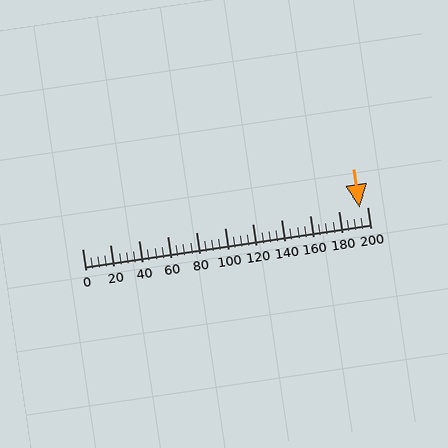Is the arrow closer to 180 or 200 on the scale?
The arrow is closer to 200.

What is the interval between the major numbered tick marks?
The major tick marks are spaced 20 units apart.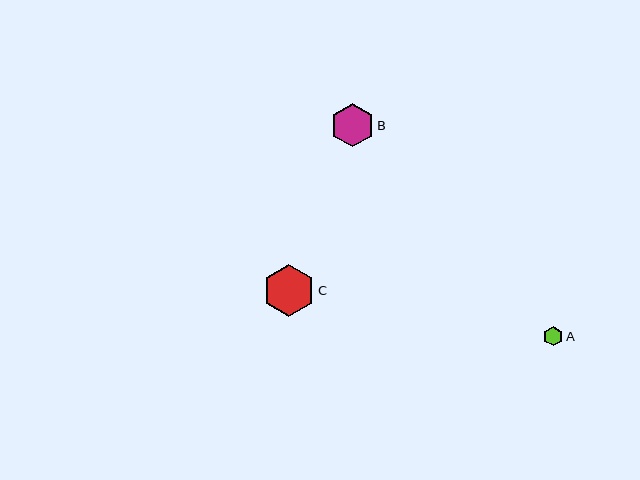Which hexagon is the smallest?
Hexagon A is the smallest with a size of approximately 19 pixels.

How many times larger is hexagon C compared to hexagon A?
Hexagon C is approximately 2.7 times the size of hexagon A.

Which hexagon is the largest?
Hexagon C is the largest with a size of approximately 52 pixels.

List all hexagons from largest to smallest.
From largest to smallest: C, B, A.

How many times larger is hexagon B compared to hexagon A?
Hexagon B is approximately 2.3 times the size of hexagon A.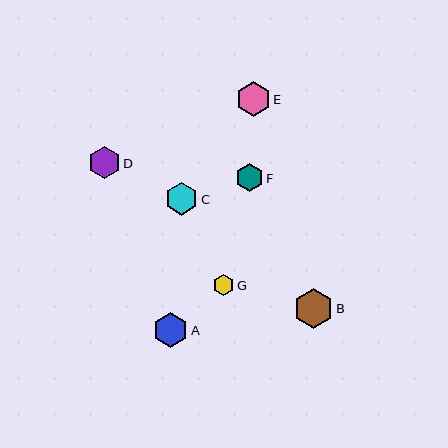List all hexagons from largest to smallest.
From largest to smallest: B, A, E, C, D, F, G.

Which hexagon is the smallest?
Hexagon G is the smallest with a size of approximately 20 pixels.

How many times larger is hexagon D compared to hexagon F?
Hexagon D is approximately 1.2 times the size of hexagon F.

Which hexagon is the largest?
Hexagon B is the largest with a size of approximately 39 pixels.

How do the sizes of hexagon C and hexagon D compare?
Hexagon C and hexagon D are approximately the same size.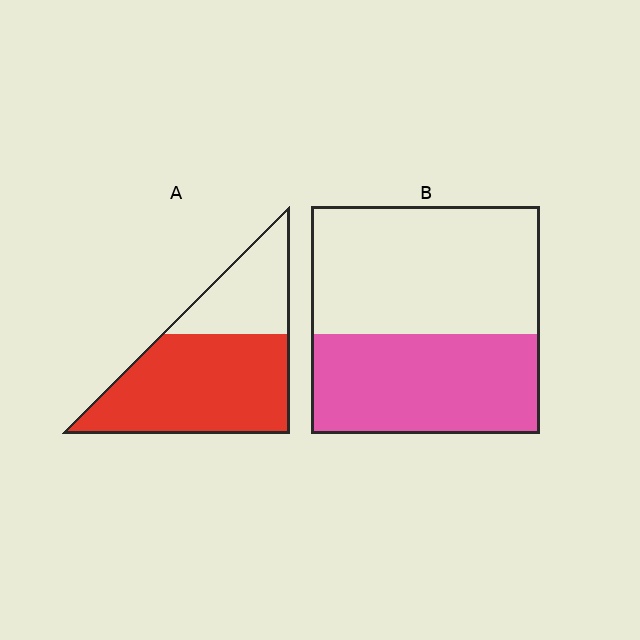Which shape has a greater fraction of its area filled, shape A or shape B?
Shape A.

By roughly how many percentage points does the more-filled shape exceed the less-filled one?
By roughly 25 percentage points (A over B).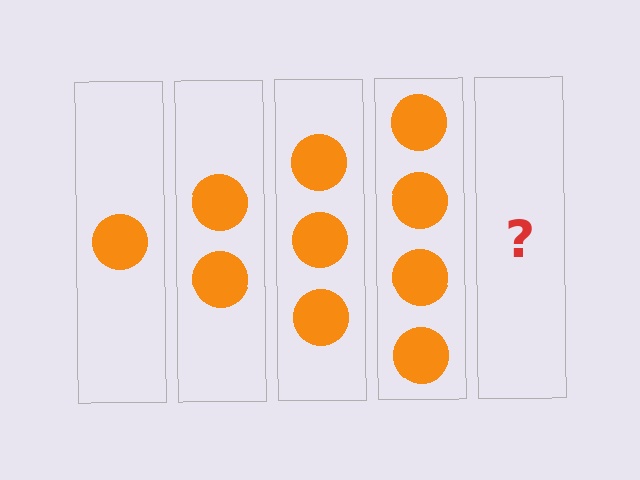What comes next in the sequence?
The next element should be 5 circles.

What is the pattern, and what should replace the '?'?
The pattern is that each step adds one more circle. The '?' should be 5 circles.